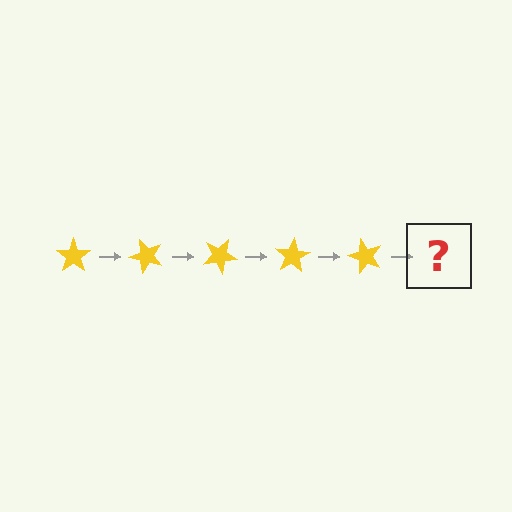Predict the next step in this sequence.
The next step is a yellow star rotated 250 degrees.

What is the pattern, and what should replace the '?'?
The pattern is that the star rotates 50 degrees each step. The '?' should be a yellow star rotated 250 degrees.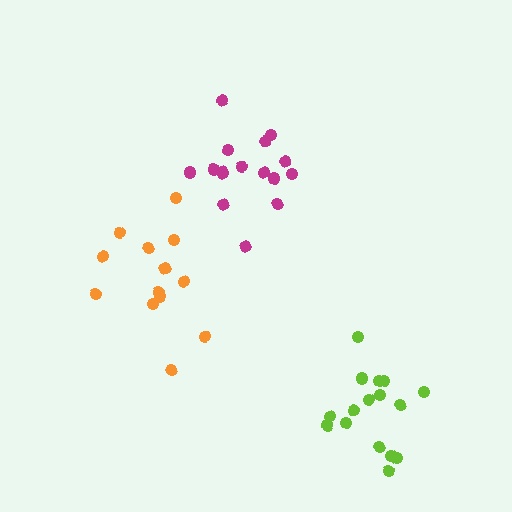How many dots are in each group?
Group 1: 16 dots, Group 2: 13 dots, Group 3: 16 dots (45 total).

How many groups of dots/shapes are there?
There are 3 groups.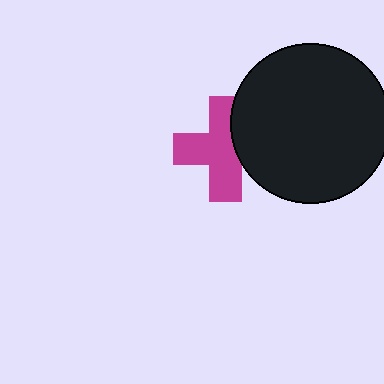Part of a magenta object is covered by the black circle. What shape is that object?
It is a cross.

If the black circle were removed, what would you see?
You would see the complete magenta cross.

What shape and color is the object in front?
The object in front is a black circle.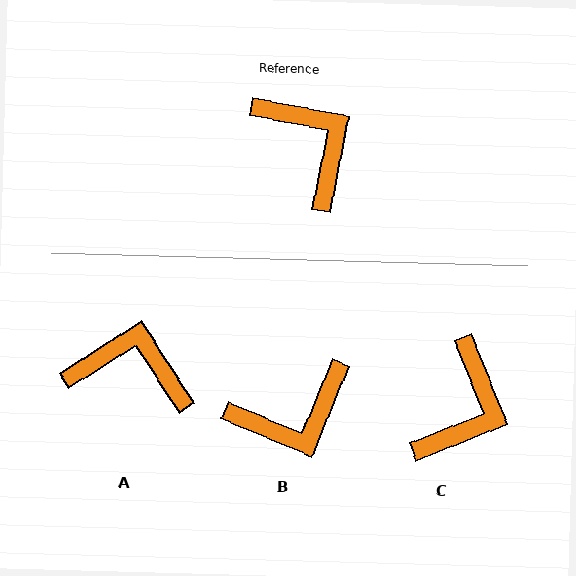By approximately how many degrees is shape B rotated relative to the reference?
Approximately 102 degrees clockwise.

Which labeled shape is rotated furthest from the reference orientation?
B, about 102 degrees away.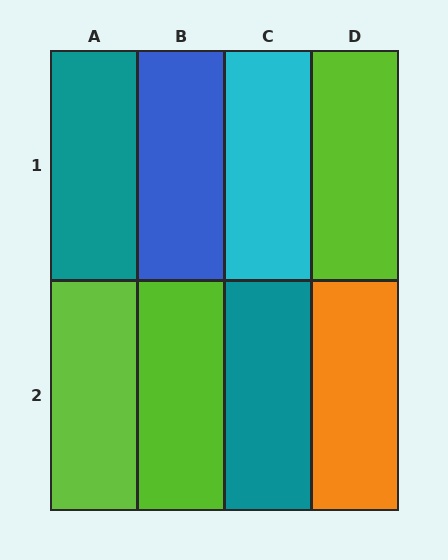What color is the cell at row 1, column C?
Cyan.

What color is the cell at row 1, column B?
Blue.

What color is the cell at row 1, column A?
Teal.